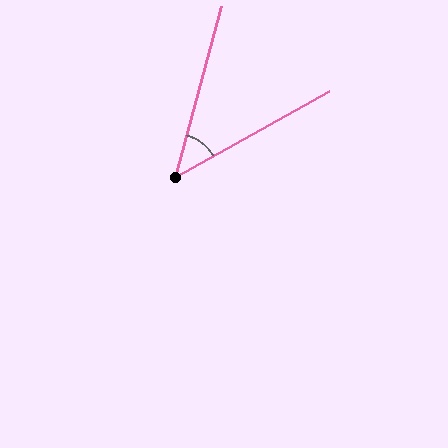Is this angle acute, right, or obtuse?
It is acute.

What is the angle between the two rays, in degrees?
Approximately 46 degrees.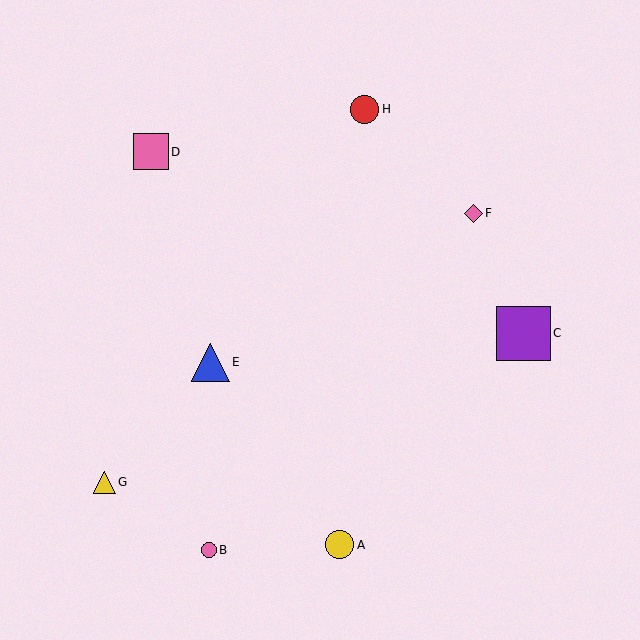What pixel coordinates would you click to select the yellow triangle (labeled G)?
Click at (104, 482) to select the yellow triangle G.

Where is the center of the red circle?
The center of the red circle is at (365, 109).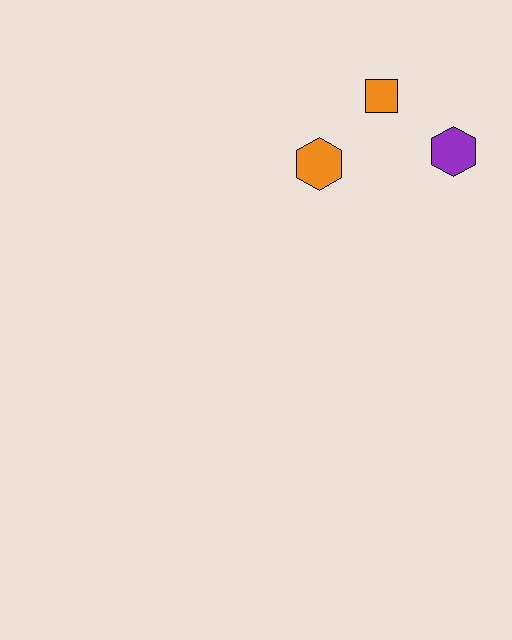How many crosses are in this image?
There are no crosses.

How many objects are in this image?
There are 3 objects.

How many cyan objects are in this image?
There are no cyan objects.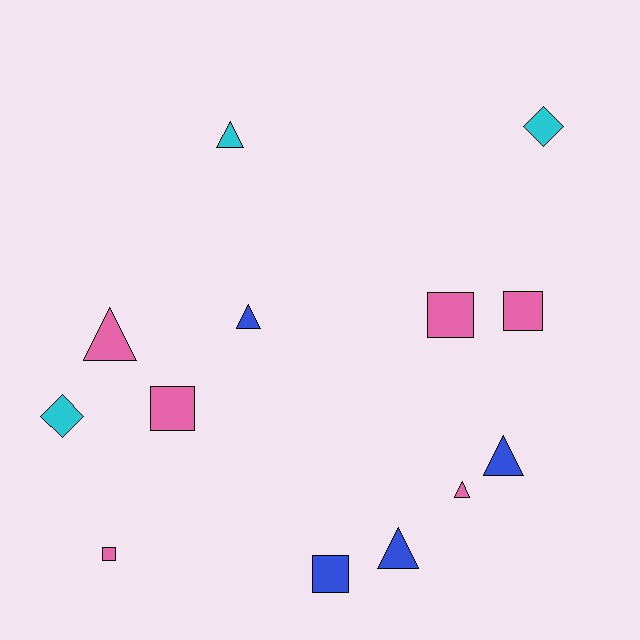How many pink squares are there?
There are 4 pink squares.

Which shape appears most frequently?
Triangle, with 6 objects.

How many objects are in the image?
There are 13 objects.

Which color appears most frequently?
Pink, with 6 objects.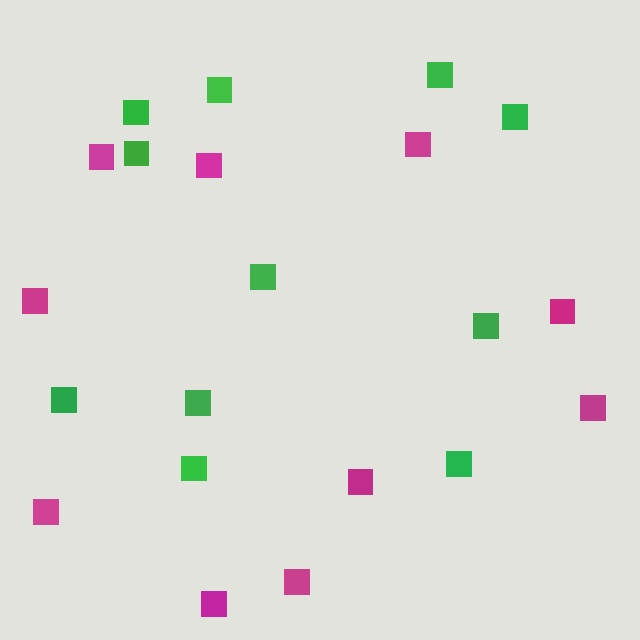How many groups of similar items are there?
There are 2 groups: one group of magenta squares (10) and one group of green squares (11).